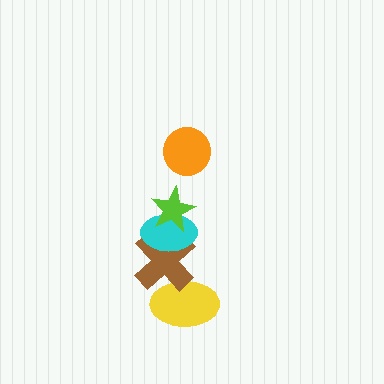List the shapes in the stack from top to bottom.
From top to bottom: the orange circle, the lime star, the cyan ellipse, the brown cross, the yellow ellipse.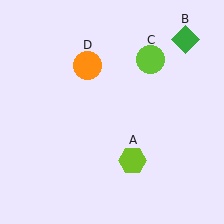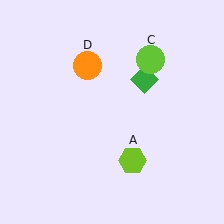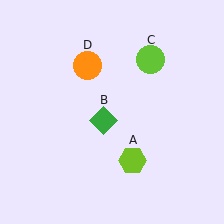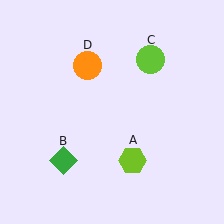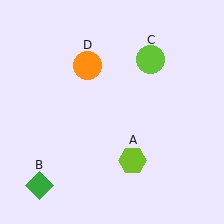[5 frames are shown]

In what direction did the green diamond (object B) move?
The green diamond (object B) moved down and to the left.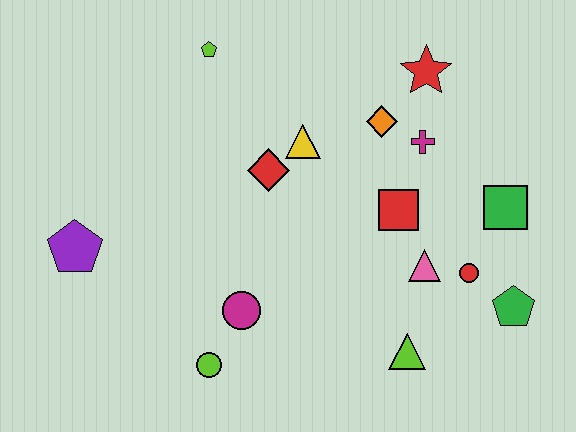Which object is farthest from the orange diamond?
The purple pentagon is farthest from the orange diamond.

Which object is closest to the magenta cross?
The orange diamond is closest to the magenta cross.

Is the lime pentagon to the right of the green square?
No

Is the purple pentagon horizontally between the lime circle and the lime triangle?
No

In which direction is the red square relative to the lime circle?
The red square is to the right of the lime circle.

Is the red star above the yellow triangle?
Yes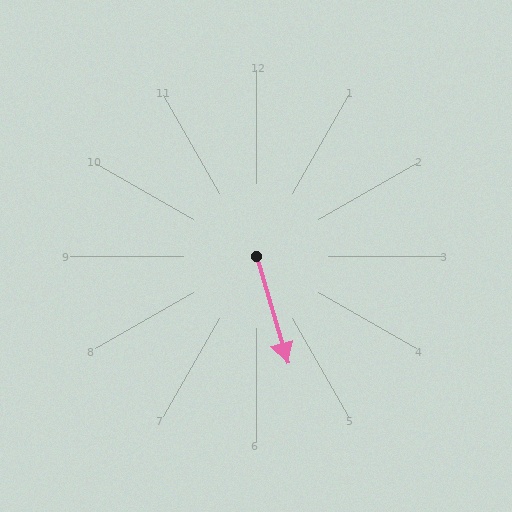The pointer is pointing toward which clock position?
Roughly 5 o'clock.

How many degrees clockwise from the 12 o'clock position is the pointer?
Approximately 164 degrees.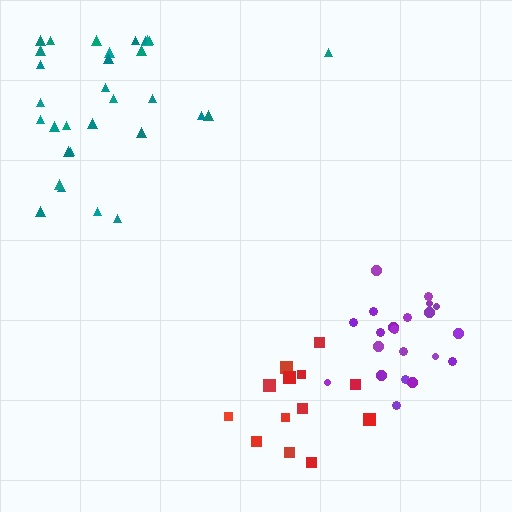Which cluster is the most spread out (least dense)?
Teal.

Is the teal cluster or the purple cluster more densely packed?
Purple.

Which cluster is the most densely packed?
Purple.